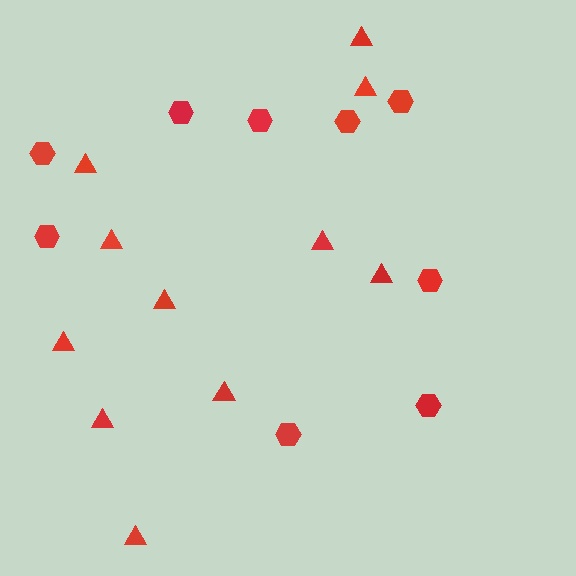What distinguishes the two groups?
There are 2 groups: one group of triangles (11) and one group of hexagons (9).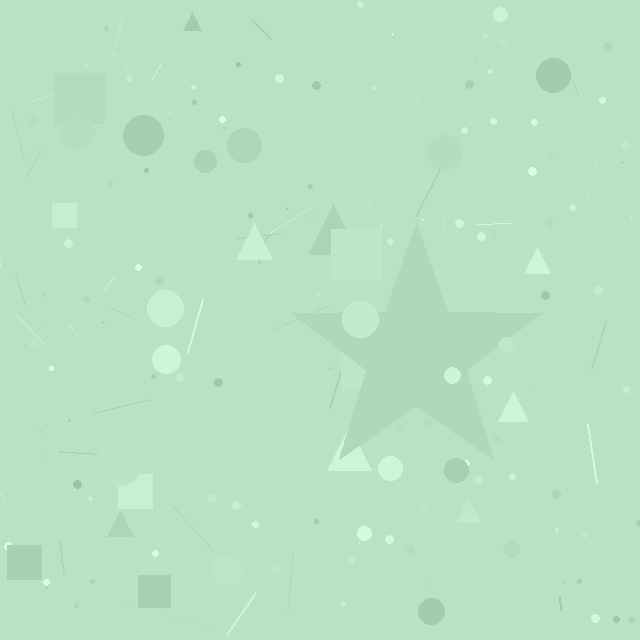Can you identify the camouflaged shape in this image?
The camouflaged shape is a star.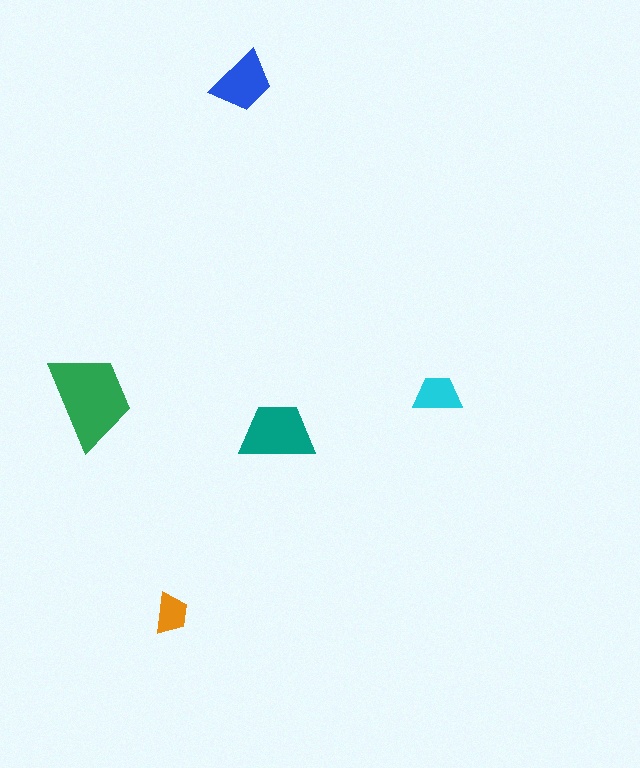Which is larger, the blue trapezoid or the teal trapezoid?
The teal one.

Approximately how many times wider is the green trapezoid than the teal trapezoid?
About 1.5 times wider.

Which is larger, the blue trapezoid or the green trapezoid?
The green one.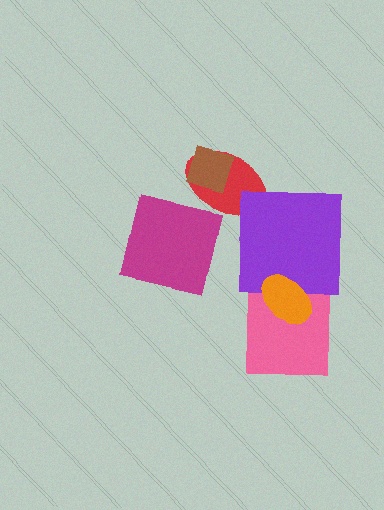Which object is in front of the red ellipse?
The brown diamond is in front of the red ellipse.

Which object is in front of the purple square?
The orange ellipse is in front of the purple square.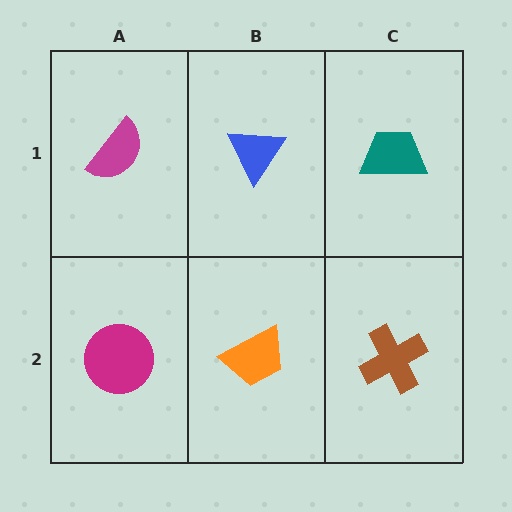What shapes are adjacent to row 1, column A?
A magenta circle (row 2, column A), a blue triangle (row 1, column B).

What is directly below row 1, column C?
A brown cross.